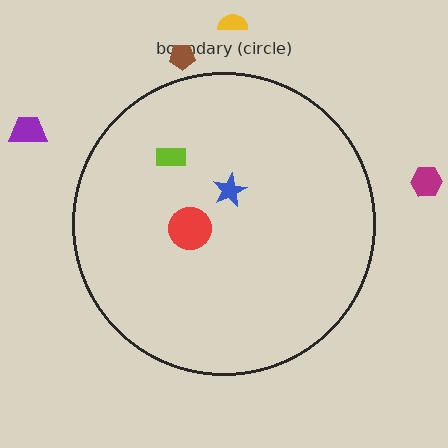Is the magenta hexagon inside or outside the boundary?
Outside.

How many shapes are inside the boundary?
3 inside, 4 outside.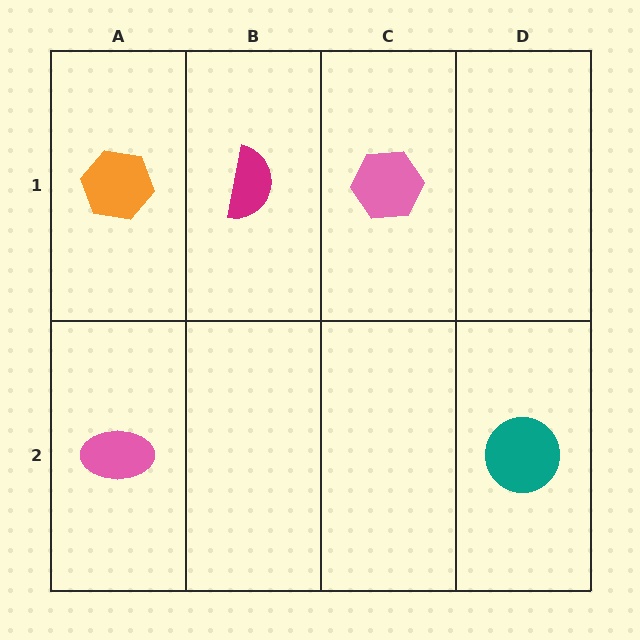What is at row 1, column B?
A magenta semicircle.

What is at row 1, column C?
A pink hexagon.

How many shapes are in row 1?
3 shapes.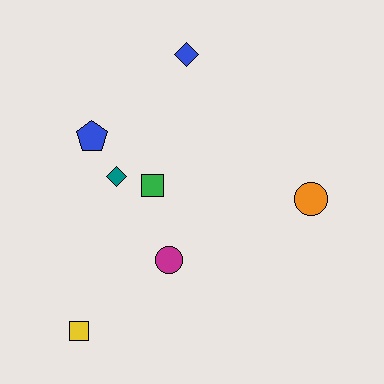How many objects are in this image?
There are 7 objects.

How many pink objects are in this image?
There are no pink objects.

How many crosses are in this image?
There are no crosses.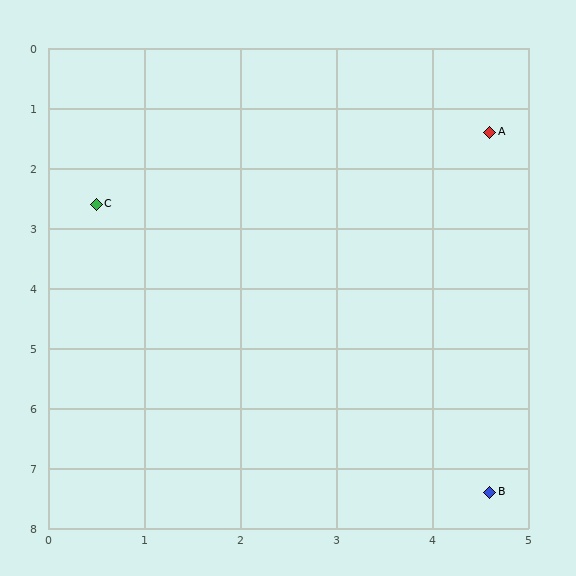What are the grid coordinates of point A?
Point A is at approximately (4.6, 1.4).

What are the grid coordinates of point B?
Point B is at approximately (4.6, 7.4).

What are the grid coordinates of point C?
Point C is at approximately (0.5, 2.6).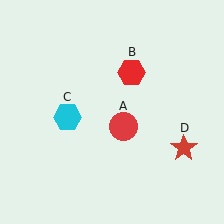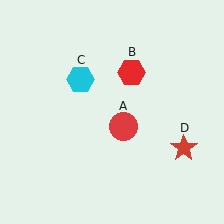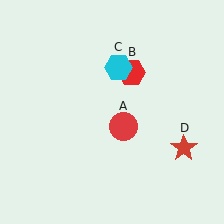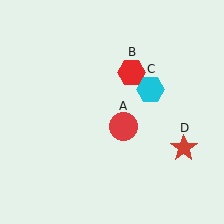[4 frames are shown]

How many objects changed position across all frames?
1 object changed position: cyan hexagon (object C).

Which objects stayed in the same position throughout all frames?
Red circle (object A) and red hexagon (object B) and red star (object D) remained stationary.